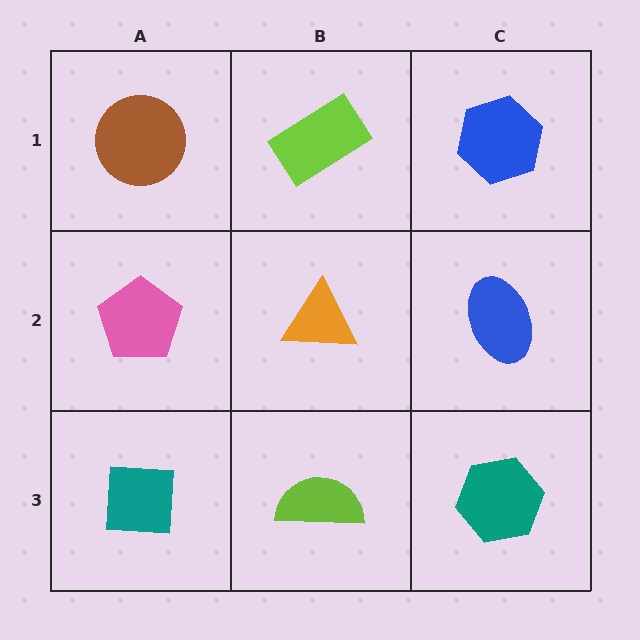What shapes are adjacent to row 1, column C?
A blue ellipse (row 2, column C), a lime rectangle (row 1, column B).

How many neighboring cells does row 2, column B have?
4.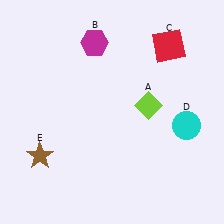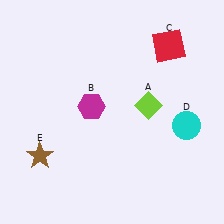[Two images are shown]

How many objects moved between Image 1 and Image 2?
1 object moved between the two images.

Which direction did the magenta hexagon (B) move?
The magenta hexagon (B) moved down.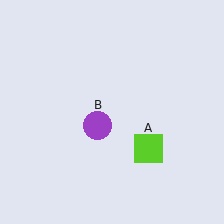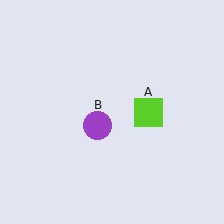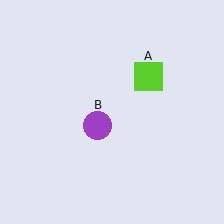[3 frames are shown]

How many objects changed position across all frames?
1 object changed position: lime square (object A).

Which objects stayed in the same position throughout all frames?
Purple circle (object B) remained stationary.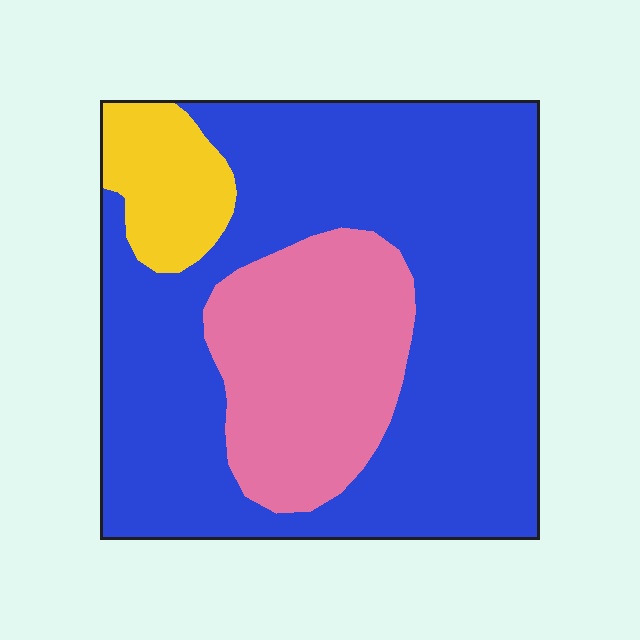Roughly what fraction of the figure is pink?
Pink takes up about one quarter (1/4) of the figure.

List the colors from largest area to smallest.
From largest to smallest: blue, pink, yellow.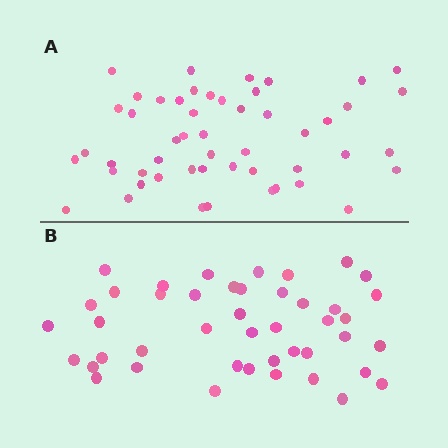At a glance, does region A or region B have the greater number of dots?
Region A (the top region) has more dots.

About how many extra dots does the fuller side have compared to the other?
Region A has roughly 8 or so more dots than region B.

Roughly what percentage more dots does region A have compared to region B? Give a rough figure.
About 15% more.